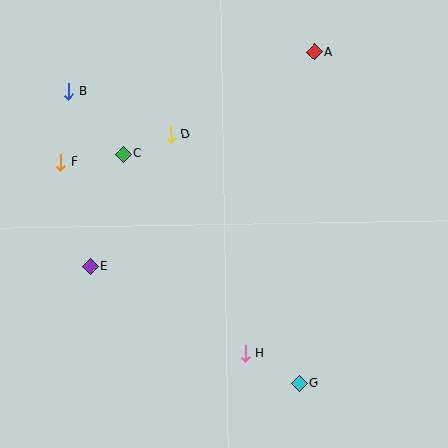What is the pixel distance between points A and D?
The distance between A and D is 165 pixels.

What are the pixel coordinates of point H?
Point H is at (245, 353).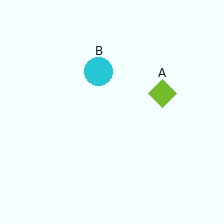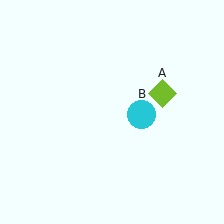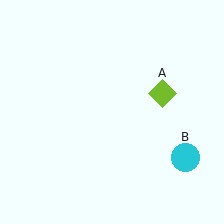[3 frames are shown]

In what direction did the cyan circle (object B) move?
The cyan circle (object B) moved down and to the right.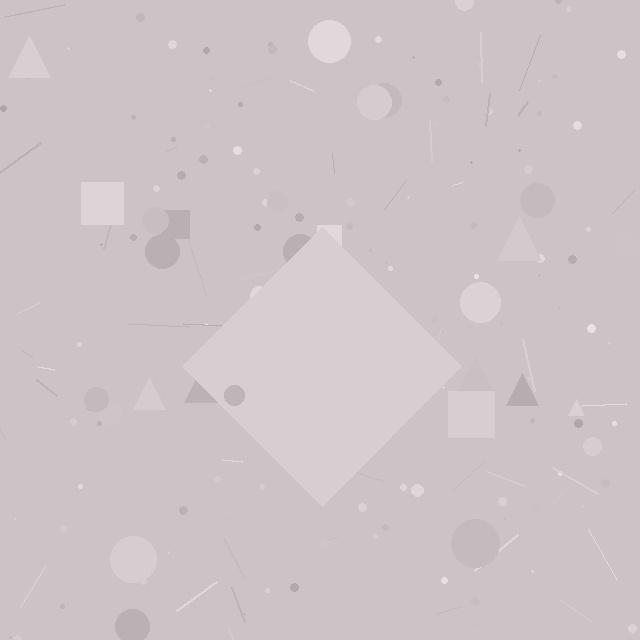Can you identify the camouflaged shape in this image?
The camouflaged shape is a diamond.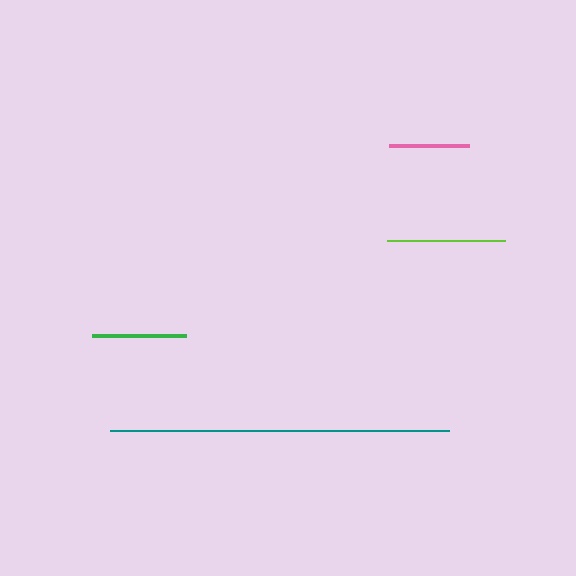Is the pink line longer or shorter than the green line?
The green line is longer than the pink line.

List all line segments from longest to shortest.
From longest to shortest: teal, lime, green, pink.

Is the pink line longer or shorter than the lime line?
The lime line is longer than the pink line.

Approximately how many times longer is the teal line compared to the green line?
The teal line is approximately 3.6 times the length of the green line.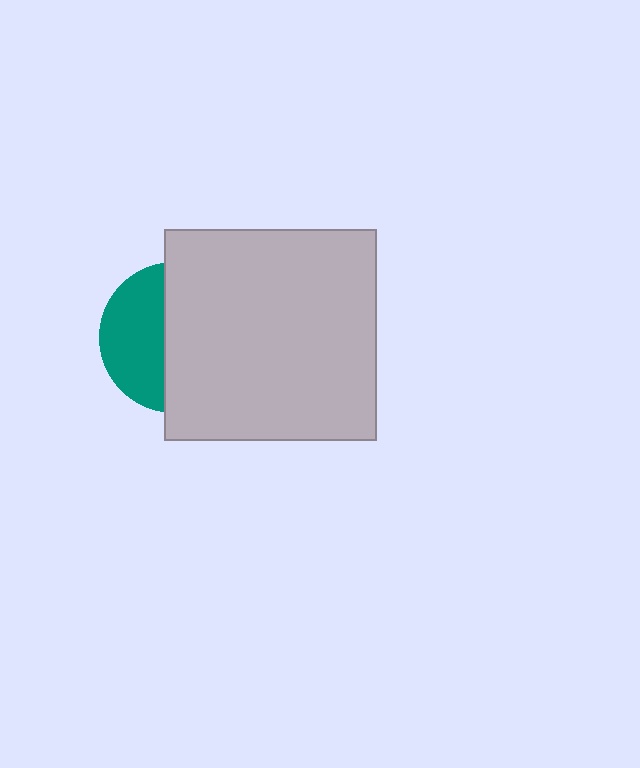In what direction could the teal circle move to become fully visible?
The teal circle could move left. That would shift it out from behind the light gray square entirely.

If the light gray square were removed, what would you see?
You would see the complete teal circle.